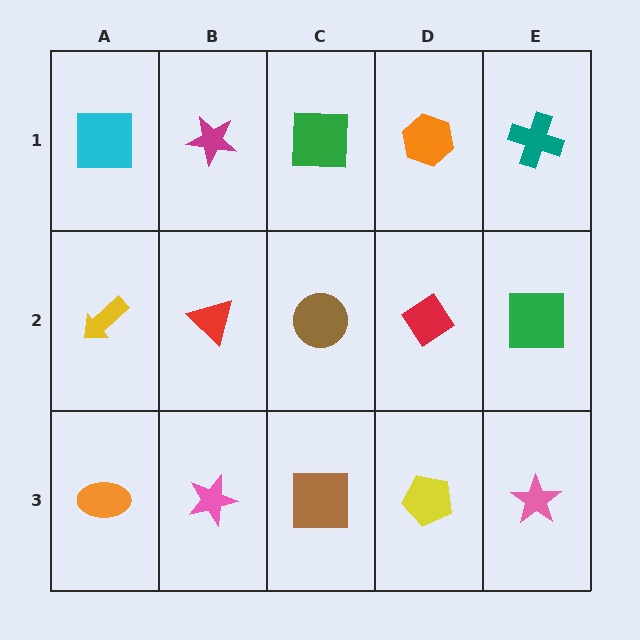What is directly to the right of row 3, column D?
A pink star.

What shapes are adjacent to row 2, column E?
A teal cross (row 1, column E), a pink star (row 3, column E), a red diamond (row 2, column D).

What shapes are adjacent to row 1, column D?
A red diamond (row 2, column D), a green square (row 1, column C), a teal cross (row 1, column E).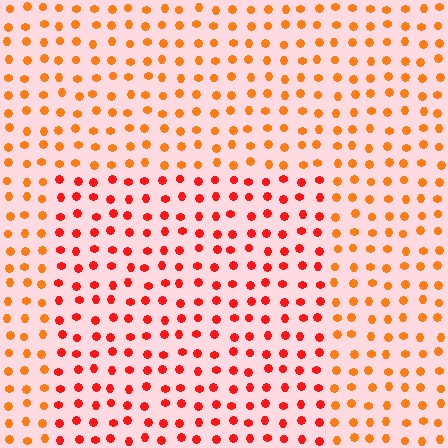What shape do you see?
I see a rectangle.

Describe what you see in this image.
The image is filled with small orange elements in a uniform arrangement. A rectangle-shaped region is visible where the elements are tinted to a slightly different hue, forming a subtle color boundary.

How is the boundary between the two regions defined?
The boundary is defined purely by a slight shift in hue (about 28 degrees). Spacing, size, and orientation are identical on both sides.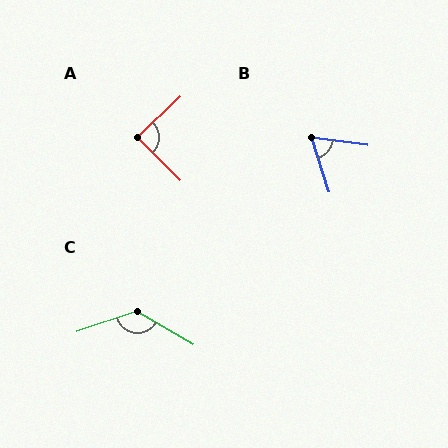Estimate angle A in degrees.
Approximately 88 degrees.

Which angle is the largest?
C, at approximately 131 degrees.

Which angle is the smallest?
B, at approximately 65 degrees.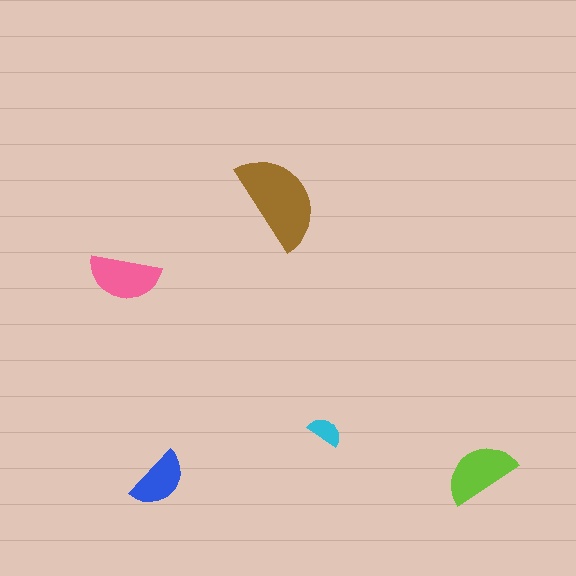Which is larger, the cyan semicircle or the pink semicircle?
The pink one.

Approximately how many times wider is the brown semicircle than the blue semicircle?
About 1.5 times wider.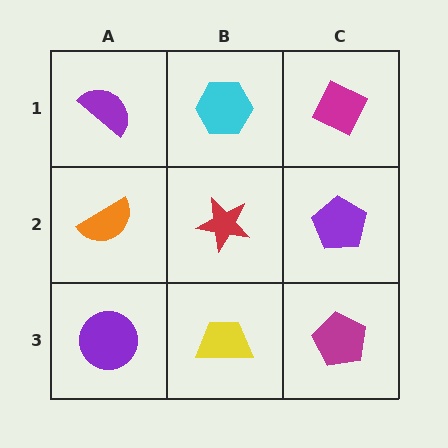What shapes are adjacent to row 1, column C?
A purple pentagon (row 2, column C), a cyan hexagon (row 1, column B).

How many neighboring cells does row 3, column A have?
2.